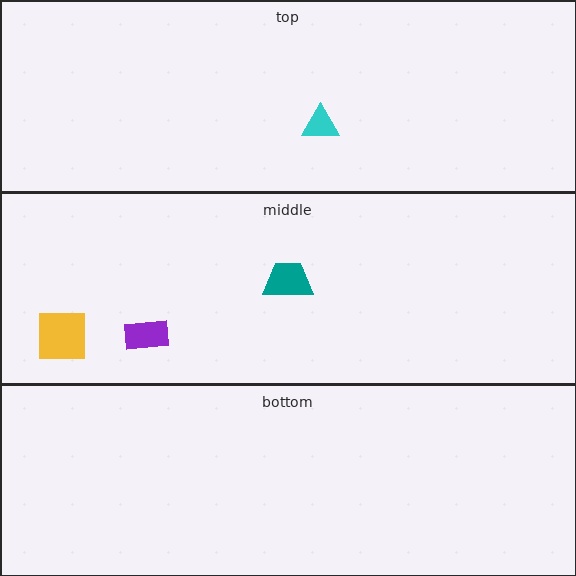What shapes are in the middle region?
The purple rectangle, the yellow square, the teal trapezoid.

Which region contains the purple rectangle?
The middle region.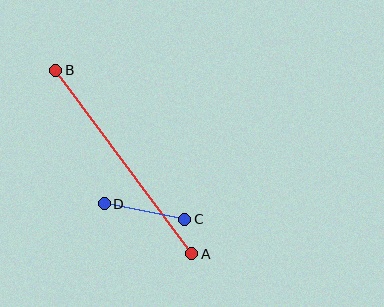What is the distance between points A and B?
The distance is approximately 229 pixels.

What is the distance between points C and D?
The distance is approximately 82 pixels.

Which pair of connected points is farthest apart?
Points A and B are farthest apart.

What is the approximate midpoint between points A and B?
The midpoint is at approximately (124, 162) pixels.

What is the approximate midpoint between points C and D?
The midpoint is at approximately (144, 212) pixels.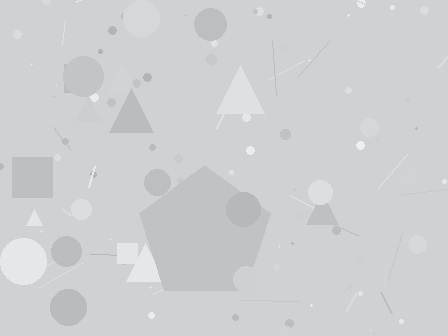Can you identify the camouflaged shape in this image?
The camouflaged shape is a pentagon.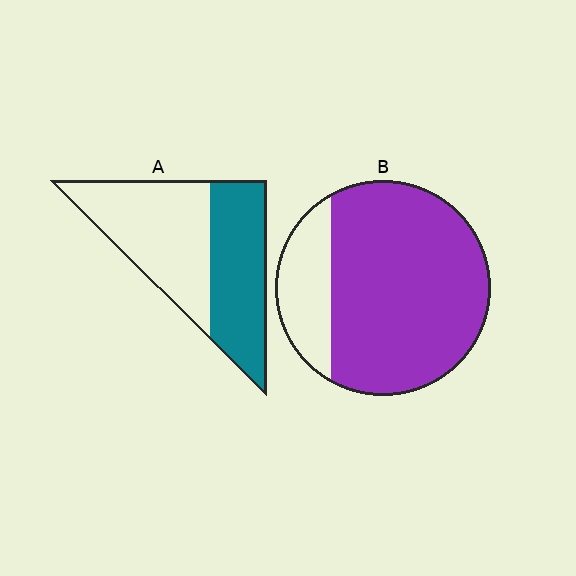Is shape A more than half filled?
No.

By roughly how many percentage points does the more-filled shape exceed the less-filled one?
By roughly 35 percentage points (B over A).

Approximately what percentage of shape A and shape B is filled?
A is approximately 45% and B is approximately 80%.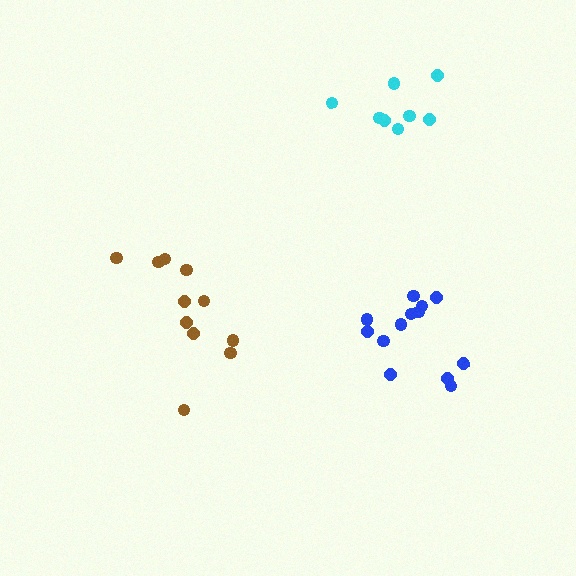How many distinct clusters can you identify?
There are 3 distinct clusters.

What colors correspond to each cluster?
The clusters are colored: brown, blue, cyan.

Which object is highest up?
The cyan cluster is topmost.